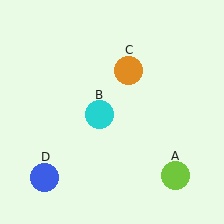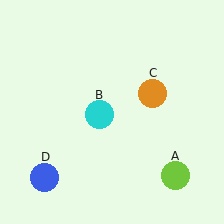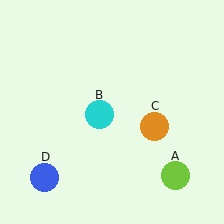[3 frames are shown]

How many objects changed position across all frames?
1 object changed position: orange circle (object C).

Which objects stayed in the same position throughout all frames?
Lime circle (object A) and cyan circle (object B) and blue circle (object D) remained stationary.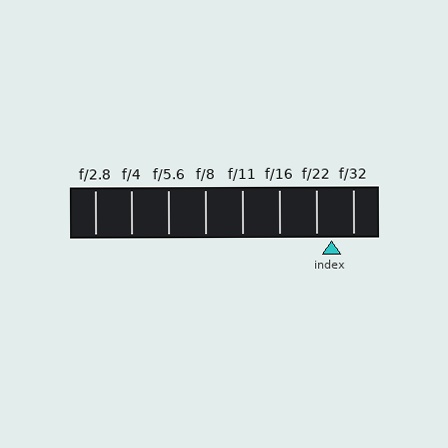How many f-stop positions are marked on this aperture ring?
There are 8 f-stop positions marked.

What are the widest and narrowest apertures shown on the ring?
The widest aperture shown is f/2.8 and the narrowest is f/32.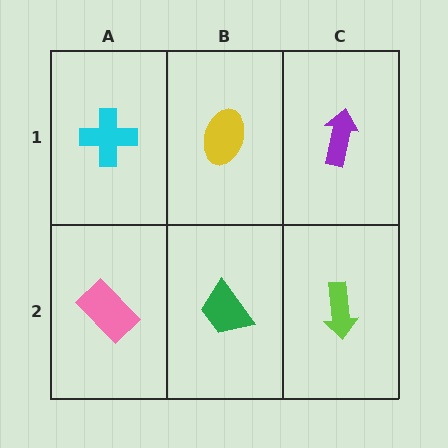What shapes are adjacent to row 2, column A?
A cyan cross (row 1, column A), a green trapezoid (row 2, column B).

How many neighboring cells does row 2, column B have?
3.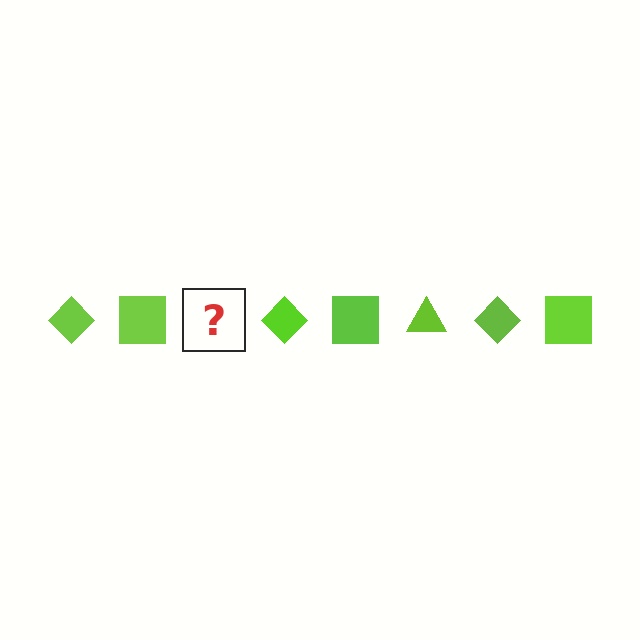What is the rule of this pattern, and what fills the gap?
The rule is that the pattern cycles through diamond, square, triangle shapes in lime. The gap should be filled with a lime triangle.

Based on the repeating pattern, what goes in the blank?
The blank should be a lime triangle.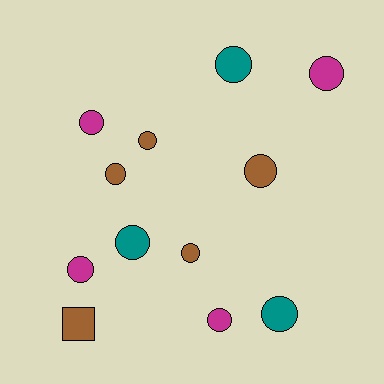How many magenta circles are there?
There are 4 magenta circles.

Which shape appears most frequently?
Circle, with 11 objects.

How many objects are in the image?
There are 12 objects.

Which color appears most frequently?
Brown, with 5 objects.